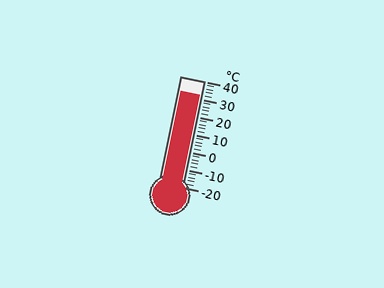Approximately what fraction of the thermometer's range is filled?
The thermometer is filled to approximately 85% of its range.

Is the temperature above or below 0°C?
The temperature is above 0°C.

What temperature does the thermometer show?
The thermometer shows approximately 32°C.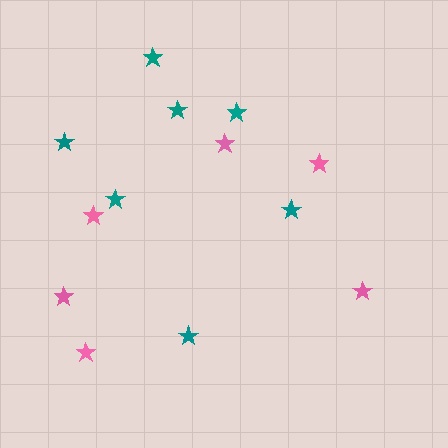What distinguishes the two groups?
There are 2 groups: one group of pink stars (6) and one group of teal stars (7).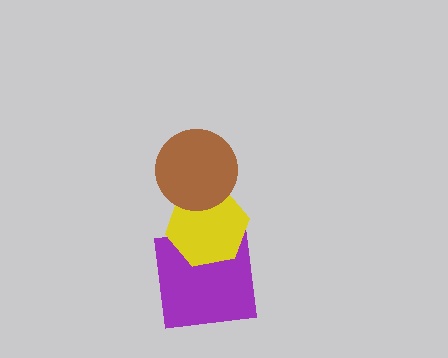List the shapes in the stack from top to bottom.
From top to bottom: the brown circle, the yellow hexagon, the purple square.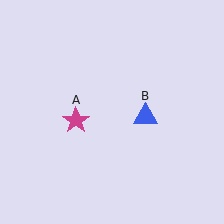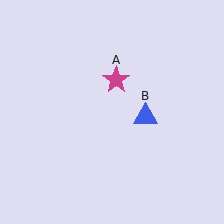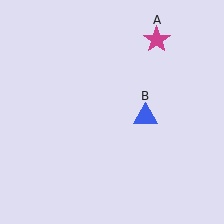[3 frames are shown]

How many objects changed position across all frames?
1 object changed position: magenta star (object A).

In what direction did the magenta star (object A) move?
The magenta star (object A) moved up and to the right.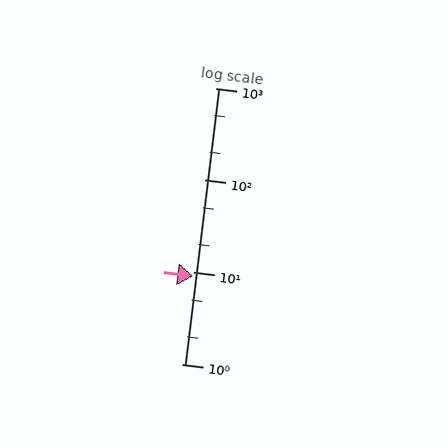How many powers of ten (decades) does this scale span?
The scale spans 3 decades, from 1 to 1000.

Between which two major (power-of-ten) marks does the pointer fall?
The pointer is between 1 and 10.